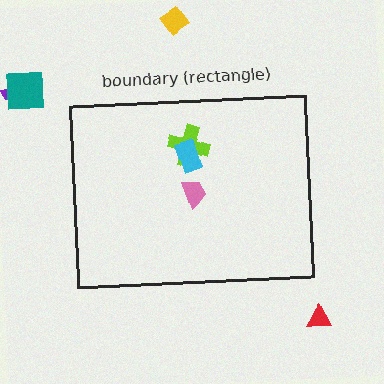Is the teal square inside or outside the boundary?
Outside.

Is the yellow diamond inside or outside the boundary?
Outside.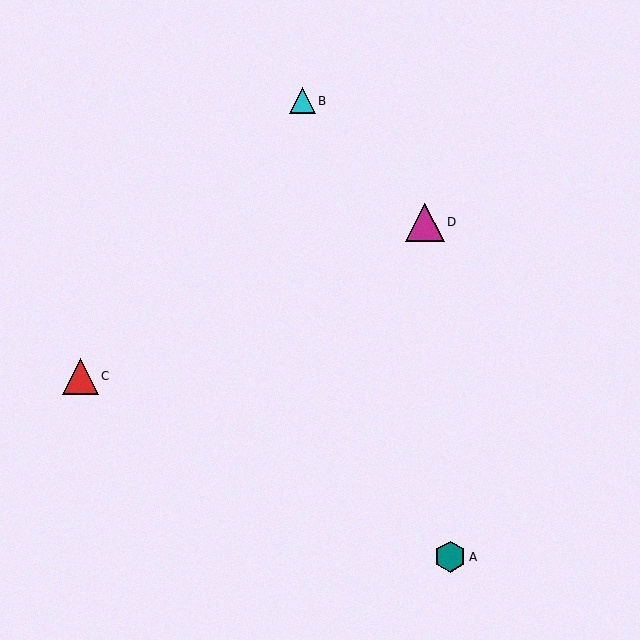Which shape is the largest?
The magenta triangle (labeled D) is the largest.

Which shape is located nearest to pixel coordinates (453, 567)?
The teal hexagon (labeled A) at (450, 557) is nearest to that location.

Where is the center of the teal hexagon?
The center of the teal hexagon is at (450, 557).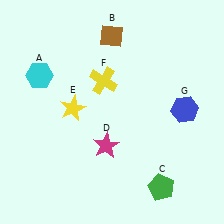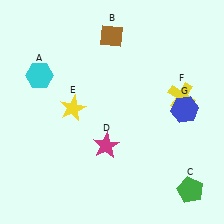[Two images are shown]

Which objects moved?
The objects that moved are: the green pentagon (C), the yellow cross (F).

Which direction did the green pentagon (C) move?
The green pentagon (C) moved right.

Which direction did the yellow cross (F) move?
The yellow cross (F) moved right.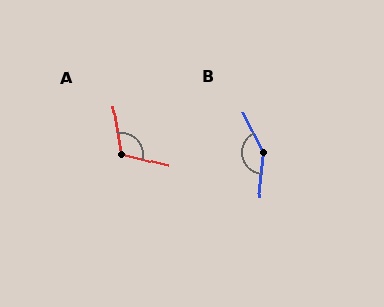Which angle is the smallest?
A, at approximately 113 degrees.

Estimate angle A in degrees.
Approximately 113 degrees.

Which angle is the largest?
B, at approximately 147 degrees.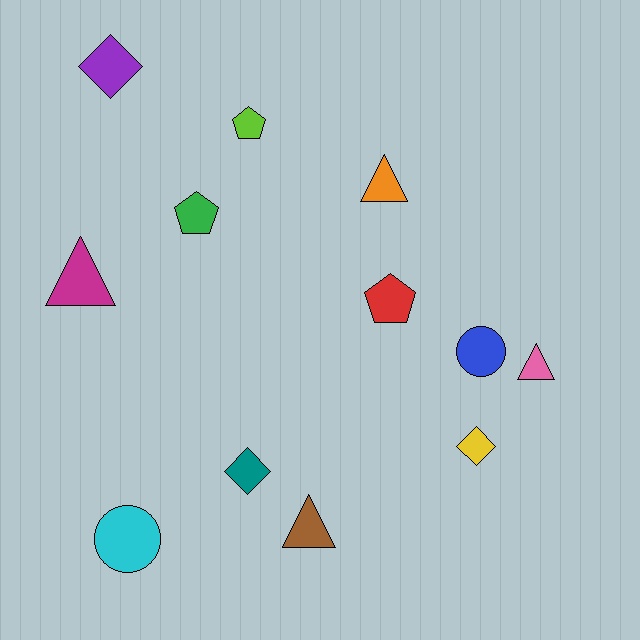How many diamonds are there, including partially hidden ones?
There are 3 diamonds.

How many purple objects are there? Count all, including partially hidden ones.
There is 1 purple object.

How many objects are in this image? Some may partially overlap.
There are 12 objects.